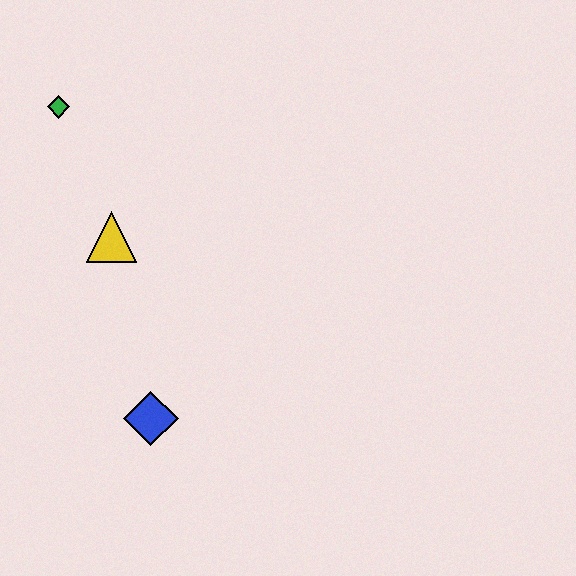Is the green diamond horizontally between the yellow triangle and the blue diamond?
No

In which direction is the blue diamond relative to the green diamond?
The blue diamond is below the green diamond.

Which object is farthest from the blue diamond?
The green diamond is farthest from the blue diamond.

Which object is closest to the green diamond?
The yellow triangle is closest to the green diamond.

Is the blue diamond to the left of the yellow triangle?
No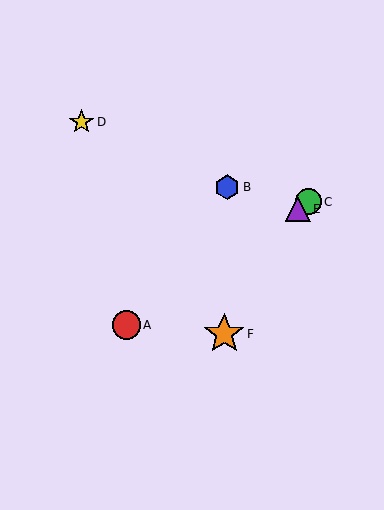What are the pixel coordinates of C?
Object C is at (308, 202).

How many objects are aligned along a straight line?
3 objects (A, C, E) are aligned along a straight line.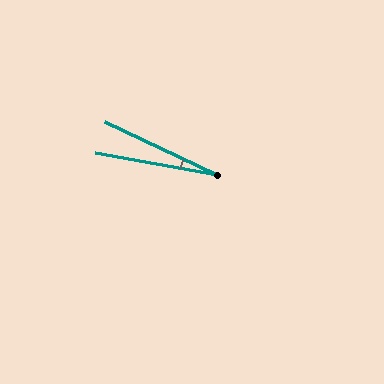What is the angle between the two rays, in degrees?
Approximately 15 degrees.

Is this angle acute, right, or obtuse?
It is acute.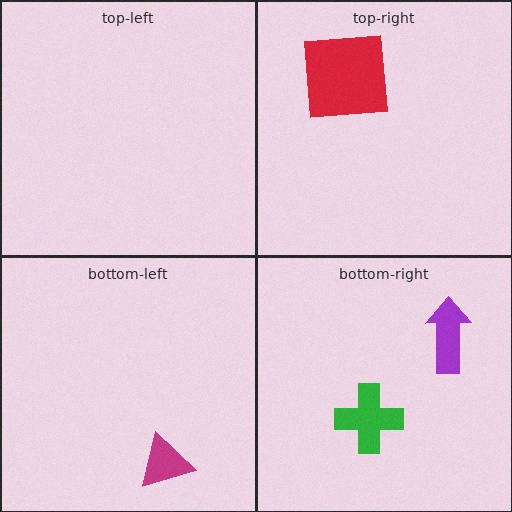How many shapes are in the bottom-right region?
2.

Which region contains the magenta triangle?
The bottom-left region.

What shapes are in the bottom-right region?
The purple arrow, the green cross.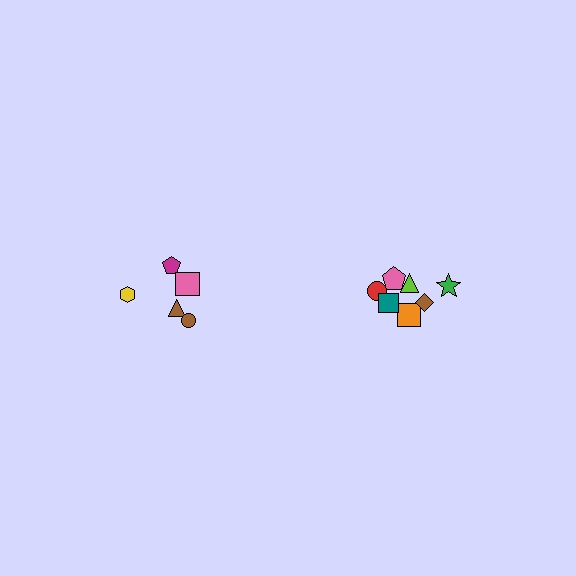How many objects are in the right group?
There are 8 objects.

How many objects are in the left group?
There are 5 objects.